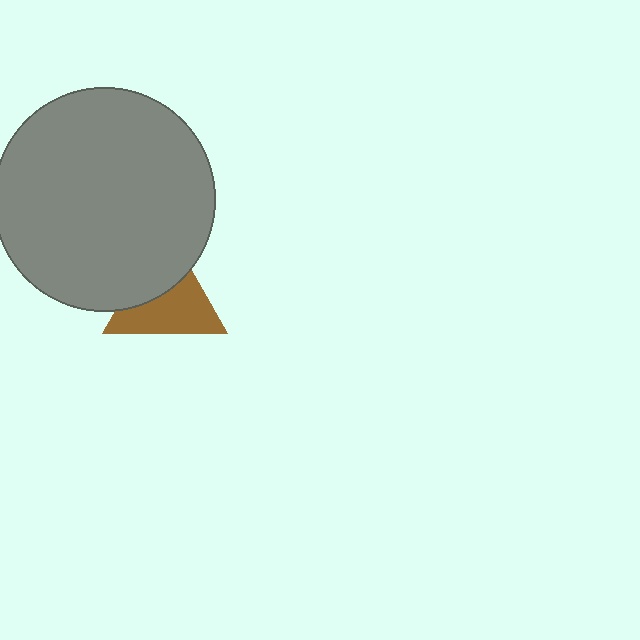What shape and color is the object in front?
The object in front is a gray circle.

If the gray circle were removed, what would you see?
You would see the complete brown triangle.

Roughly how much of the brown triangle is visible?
About half of it is visible (roughly 59%).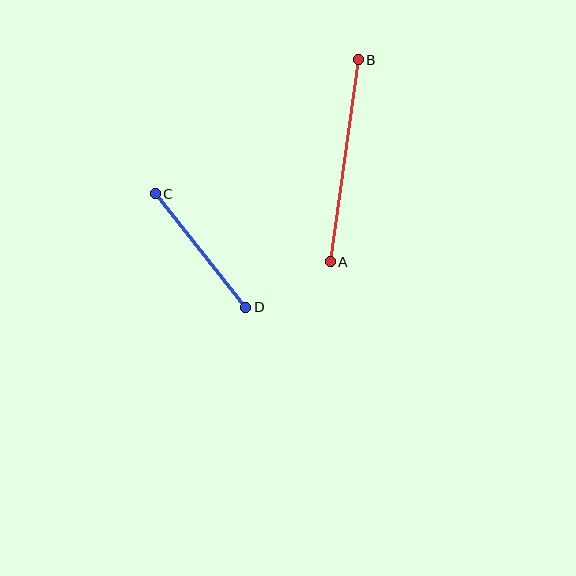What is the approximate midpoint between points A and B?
The midpoint is at approximately (344, 161) pixels.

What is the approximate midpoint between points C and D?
The midpoint is at approximately (201, 250) pixels.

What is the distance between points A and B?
The distance is approximately 204 pixels.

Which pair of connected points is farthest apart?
Points A and B are farthest apart.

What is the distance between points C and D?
The distance is approximately 145 pixels.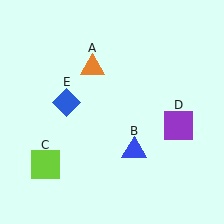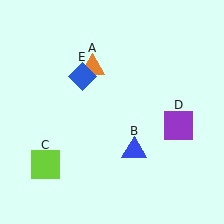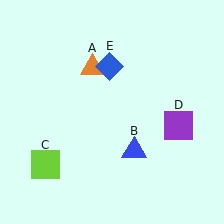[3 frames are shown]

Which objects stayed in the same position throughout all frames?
Orange triangle (object A) and blue triangle (object B) and lime square (object C) and purple square (object D) remained stationary.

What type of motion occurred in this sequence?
The blue diamond (object E) rotated clockwise around the center of the scene.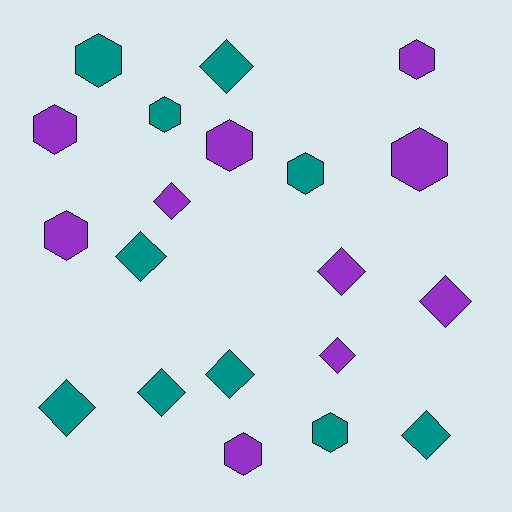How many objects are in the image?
There are 20 objects.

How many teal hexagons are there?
There are 4 teal hexagons.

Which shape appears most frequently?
Diamond, with 10 objects.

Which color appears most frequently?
Purple, with 10 objects.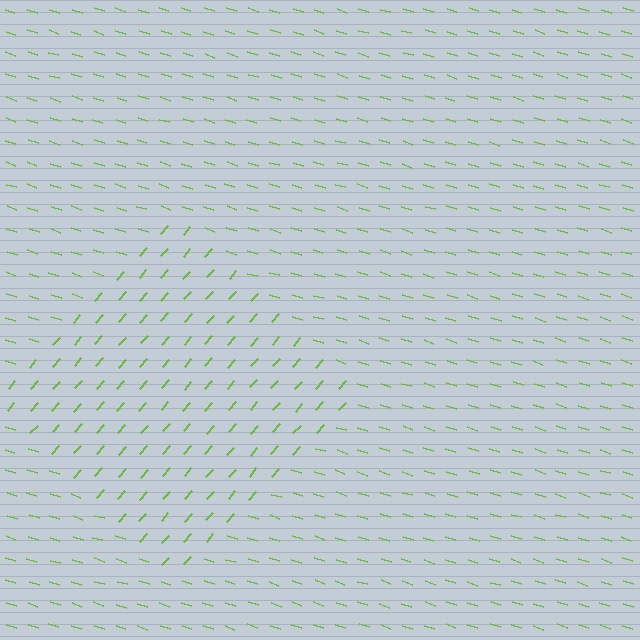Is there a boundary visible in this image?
Yes, there is a texture boundary formed by a change in line orientation.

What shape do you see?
I see a diamond.